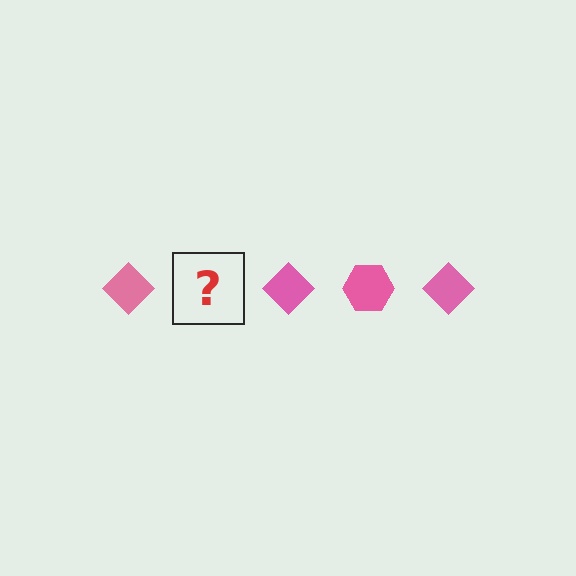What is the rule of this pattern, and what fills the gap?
The rule is that the pattern cycles through diamond, hexagon shapes in pink. The gap should be filled with a pink hexagon.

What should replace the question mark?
The question mark should be replaced with a pink hexagon.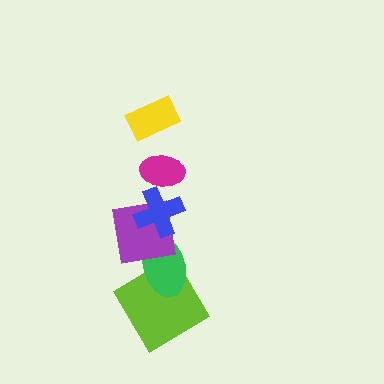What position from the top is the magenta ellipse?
The magenta ellipse is 2nd from the top.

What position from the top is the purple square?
The purple square is 4th from the top.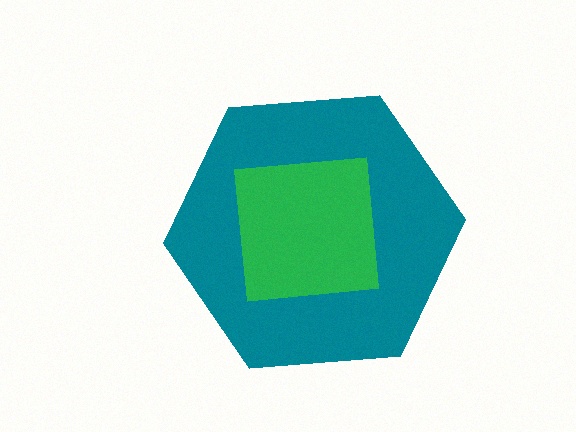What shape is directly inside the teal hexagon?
The green square.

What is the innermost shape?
The green square.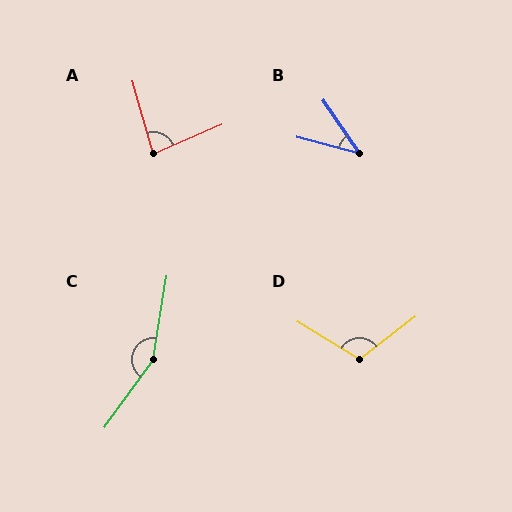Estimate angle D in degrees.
Approximately 111 degrees.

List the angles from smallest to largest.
B (41°), A (82°), D (111°), C (153°).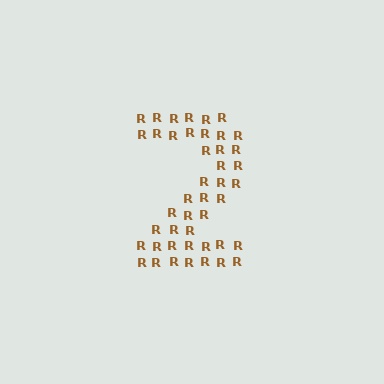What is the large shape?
The large shape is the digit 2.